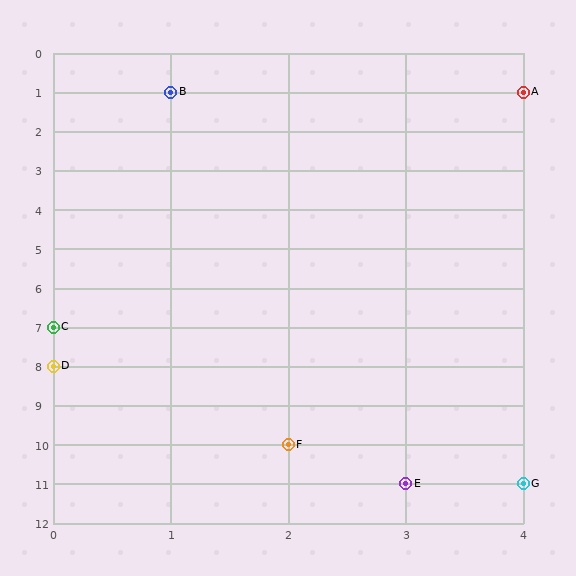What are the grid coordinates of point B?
Point B is at grid coordinates (1, 1).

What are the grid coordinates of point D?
Point D is at grid coordinates (0, 8).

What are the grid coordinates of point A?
Point A is at grid coordinates (4, 1).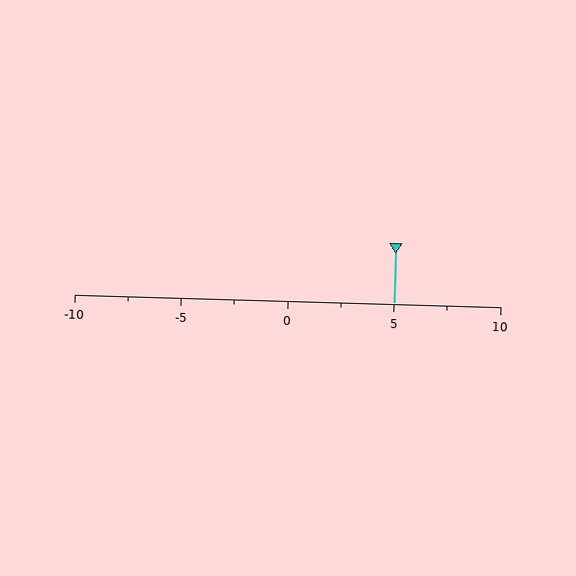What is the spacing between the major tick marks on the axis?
The major ticks are spaced 5 apart.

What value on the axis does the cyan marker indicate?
The marker indicates approximately 5.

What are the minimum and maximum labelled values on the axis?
The axis runs from -10 to 10.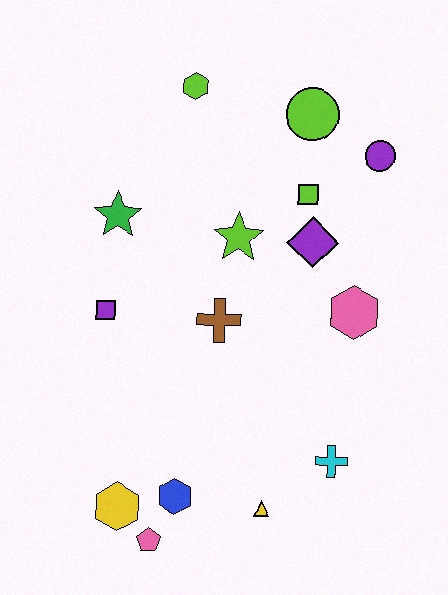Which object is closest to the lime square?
The purple diamond is closest to the lime square.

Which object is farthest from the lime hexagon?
The pink pentagon is farthest from the lime hexagon.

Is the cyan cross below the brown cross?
Yes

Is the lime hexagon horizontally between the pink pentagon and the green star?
No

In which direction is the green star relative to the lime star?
The green star is to the left of the lime star.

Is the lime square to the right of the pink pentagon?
Yes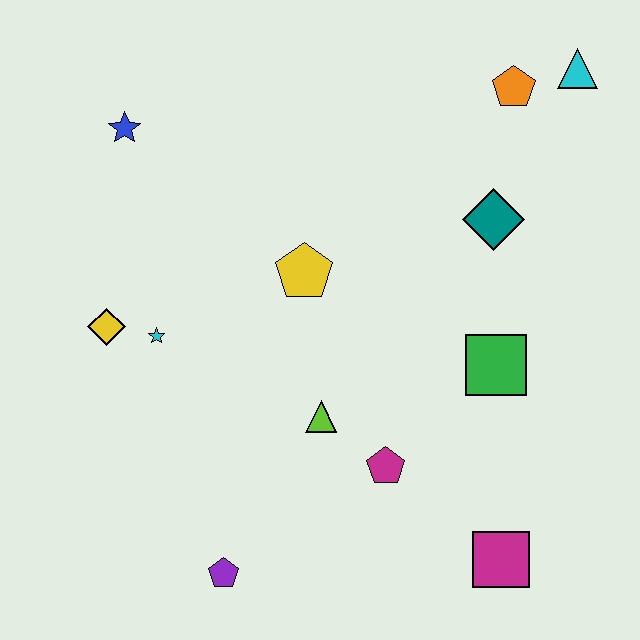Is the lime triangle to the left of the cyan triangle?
Yes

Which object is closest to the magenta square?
The magenta pentagon is closest to the magenta square.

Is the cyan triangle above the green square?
Yes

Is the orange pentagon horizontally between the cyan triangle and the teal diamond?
Yes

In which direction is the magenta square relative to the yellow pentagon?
The magenta square is below the yellow pentagon.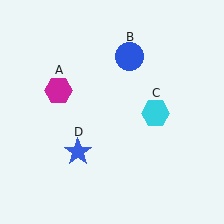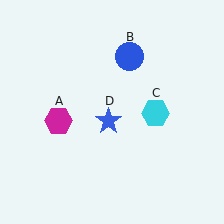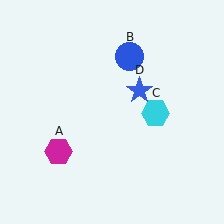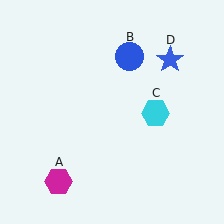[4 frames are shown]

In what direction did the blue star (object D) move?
The blue star (object D) moved up and to the right.